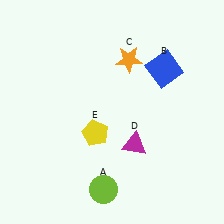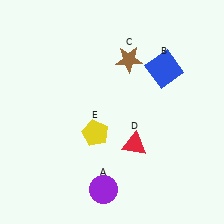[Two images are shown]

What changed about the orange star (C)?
In Image 1, C is orange. In Image 2, it changed to brown.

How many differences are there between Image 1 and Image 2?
There are 3 differences between the two images.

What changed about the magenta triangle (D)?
In Image 1, D is magenta. In Image 2, it changed to red.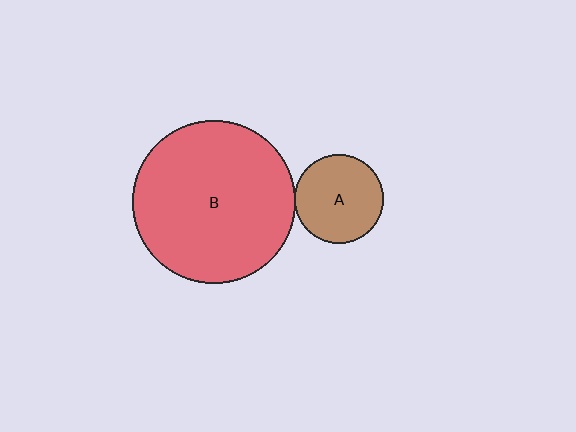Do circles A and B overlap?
Yes.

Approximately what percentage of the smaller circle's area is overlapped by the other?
Approximately 5%.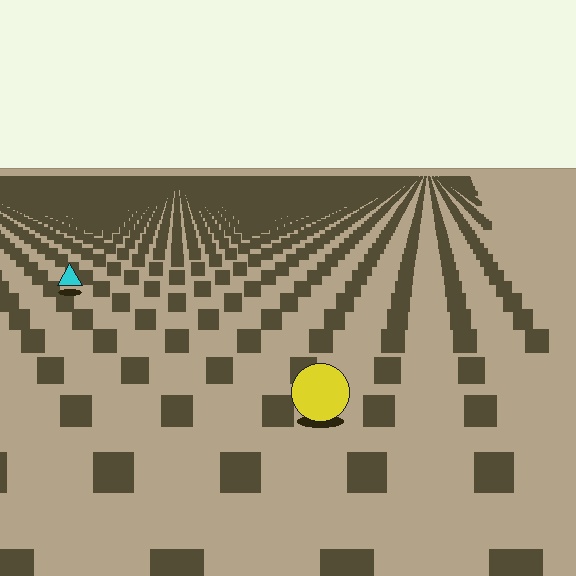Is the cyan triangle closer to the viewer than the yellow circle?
No. The yellow circle is closer — you can tell from the texture gradient: the ground texture is coarser near it.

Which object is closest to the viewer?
The yellow circle is closest. The texture marks near it are larger and more spread out.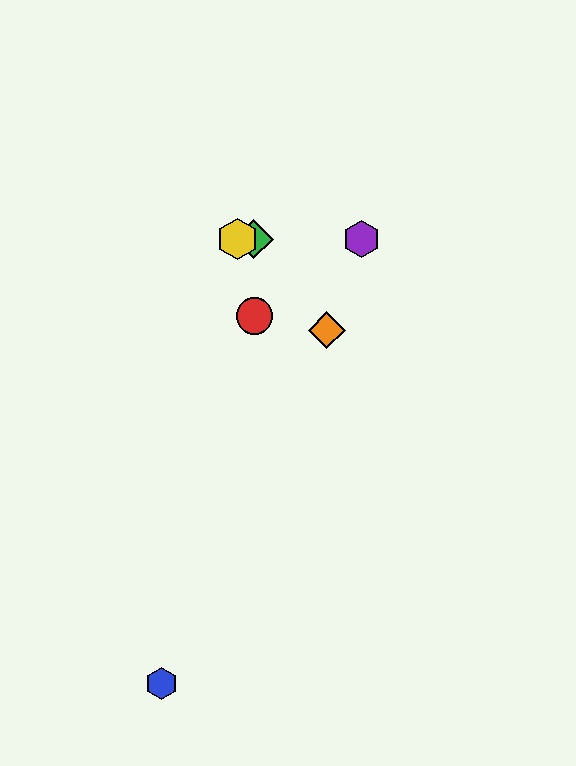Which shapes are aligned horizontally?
The green diamond, the yellow hexagon, the purple hexagon are aligned horizontally.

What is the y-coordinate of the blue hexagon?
The blue hexagon is at y≈684.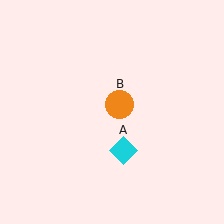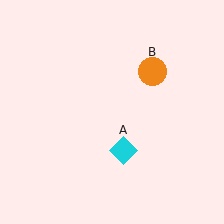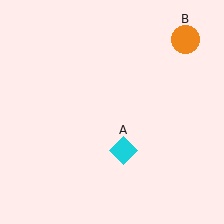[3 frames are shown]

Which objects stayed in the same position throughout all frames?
Cyan diamond (object A) remained stationary.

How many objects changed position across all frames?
1 object changed position: orange circle (object B).